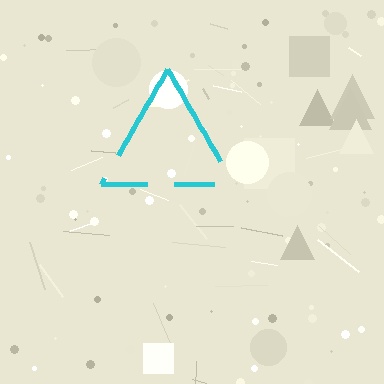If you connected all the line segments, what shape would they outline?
They would outline a triangle.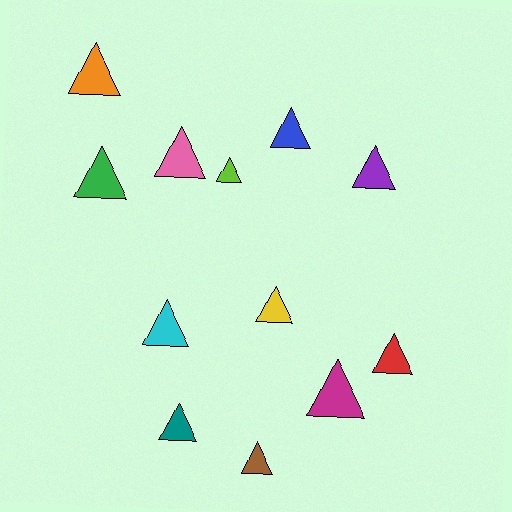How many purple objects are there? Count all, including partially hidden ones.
There is 1 purple object.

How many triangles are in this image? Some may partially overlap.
There are 12 triangles.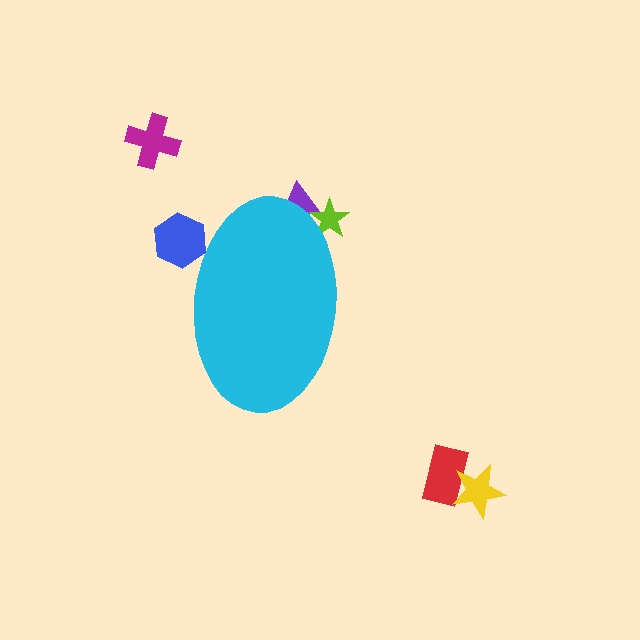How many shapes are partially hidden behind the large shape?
3 shapes are partially hidden.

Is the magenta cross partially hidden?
No, the magenta cross is fully visible.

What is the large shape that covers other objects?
A cyan ellipse.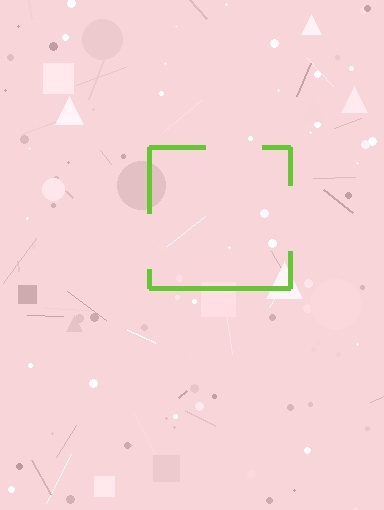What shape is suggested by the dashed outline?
The dashed outline suggests a square.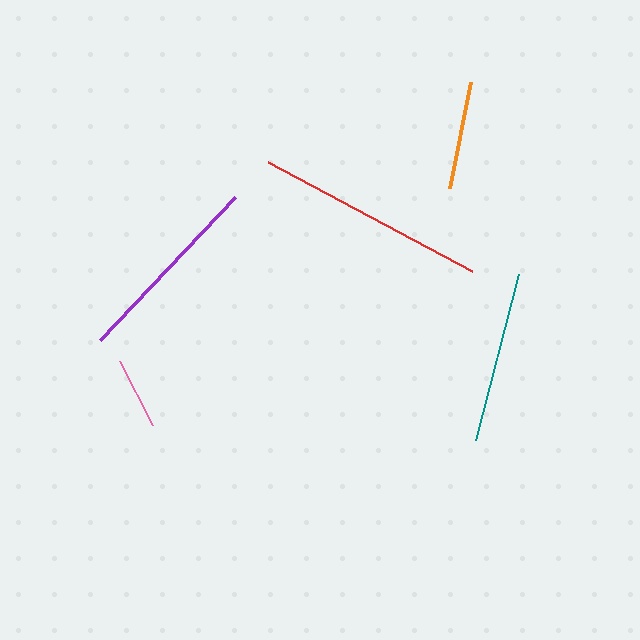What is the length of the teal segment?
The teal segment is approximately 172 pixels long.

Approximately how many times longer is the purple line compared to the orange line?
The purple line is approximately 1.8 times the length of the orange line.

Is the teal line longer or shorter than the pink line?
The teal line is longer than the pink line.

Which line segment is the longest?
The red line is the longest at approximately 231 pixels.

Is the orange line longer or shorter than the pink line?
The orange line is longer than the pink line.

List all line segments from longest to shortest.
From longest to shortest: red, purple, teal, orange, pink.